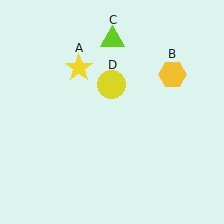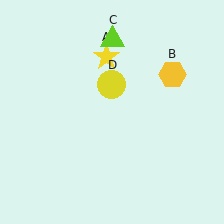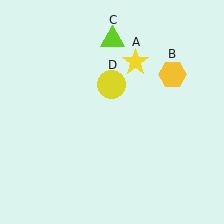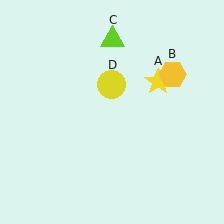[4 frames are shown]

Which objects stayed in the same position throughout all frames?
Yellow hexagon (object B) and lime triangle (object C) and yellow circle (object D) remained stationary.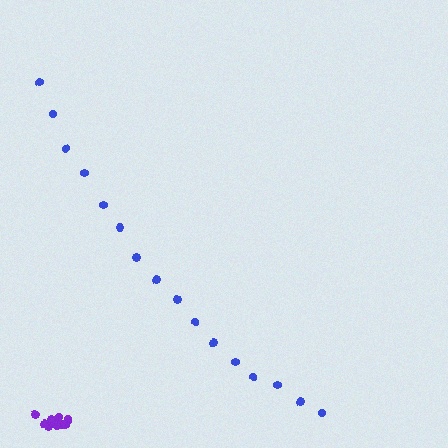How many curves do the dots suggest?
There are 2 distinct paths.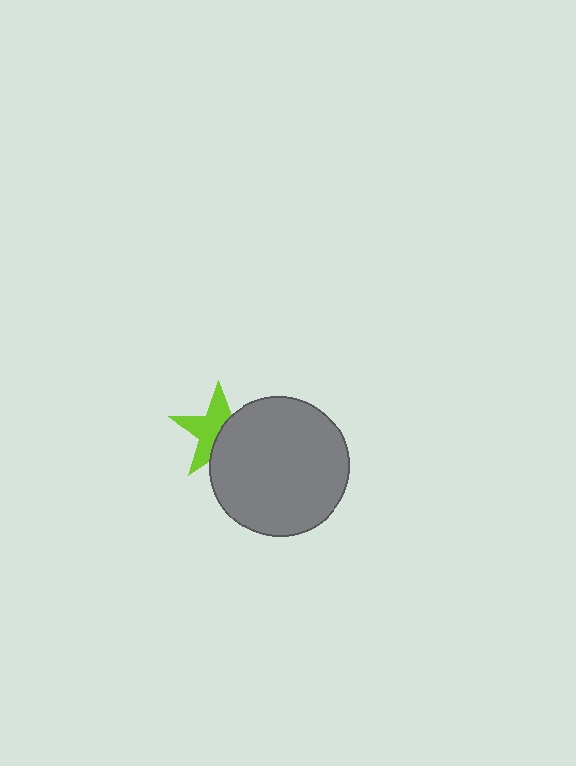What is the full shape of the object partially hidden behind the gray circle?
The partially hidden object is a lime star.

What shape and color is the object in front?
The object in front is a gray circle.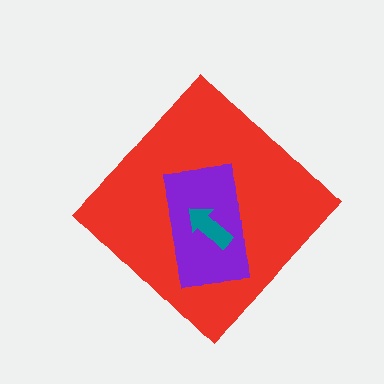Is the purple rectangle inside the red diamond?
Yes.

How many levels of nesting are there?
3.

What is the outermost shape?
The red diamond.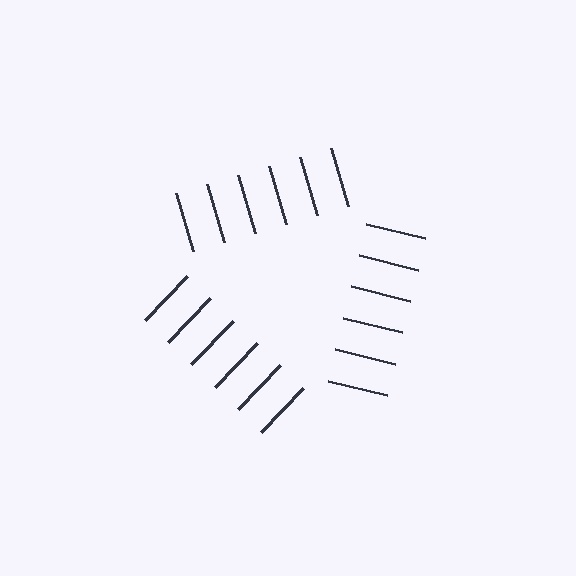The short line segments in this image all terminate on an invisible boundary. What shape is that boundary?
An illusory triangle — the line segments terminate on its edges but no continuous stroke is drawn.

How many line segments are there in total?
18 — 6 along each of the 3 edges.